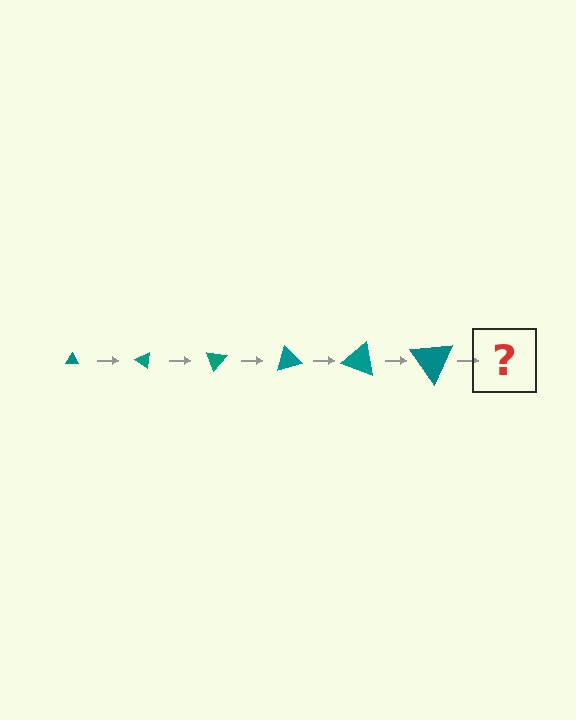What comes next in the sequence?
The next element should be a triangle, larger than the previous one and rotated 210 degrees from the start.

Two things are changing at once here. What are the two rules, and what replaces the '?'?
The two rules are that the triangle grows larger each step and it rotates 35 degrees each step. The '?' should be a triangle, larger than the previous one and rotated 210 degrees from the start.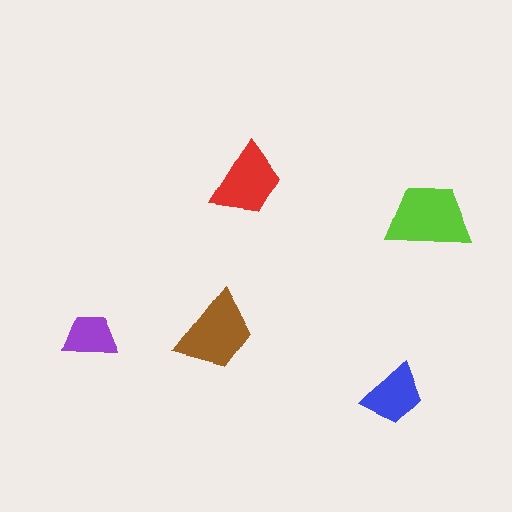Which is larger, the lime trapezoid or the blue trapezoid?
The lime one.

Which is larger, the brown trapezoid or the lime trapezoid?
The lime one.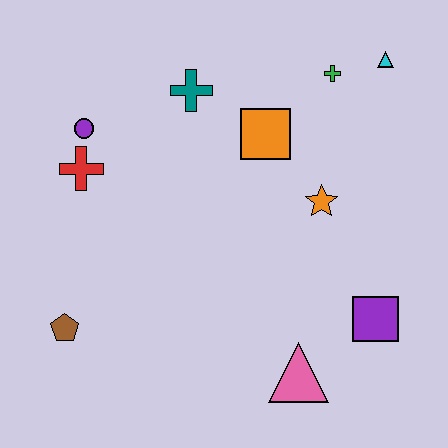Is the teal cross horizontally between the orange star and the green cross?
No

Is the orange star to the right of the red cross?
Yes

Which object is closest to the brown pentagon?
The red cross is closest to the brown pentagon.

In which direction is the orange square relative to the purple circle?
The orange square is to the right of the purple circle.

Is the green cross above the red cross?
Yes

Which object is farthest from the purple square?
The purple circle is farthest from the purple square.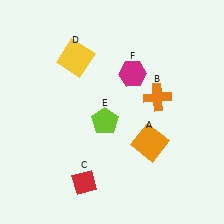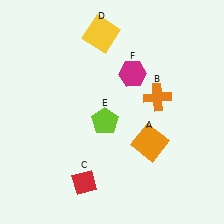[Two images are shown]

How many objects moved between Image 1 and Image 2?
1 object moved between the two images.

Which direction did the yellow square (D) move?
The yellow square (D) moved right.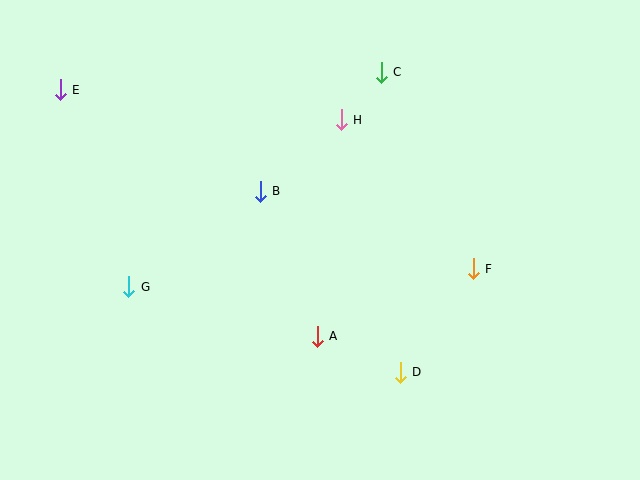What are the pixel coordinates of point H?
Point H is at (341, 120).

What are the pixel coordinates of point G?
Point G is at (129, 287).